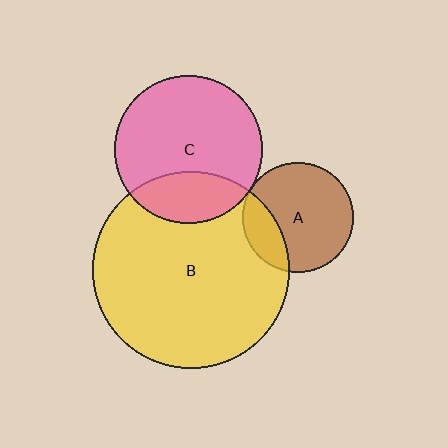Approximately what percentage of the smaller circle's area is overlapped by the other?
Approximately 25%.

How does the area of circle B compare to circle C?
Approximately 1.8 times.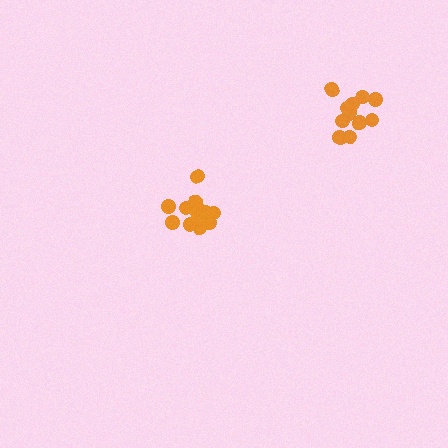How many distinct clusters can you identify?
There are 2 distinct clusters.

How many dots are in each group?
Group 1: 15 dots, Group 2: 11 dots (26 total).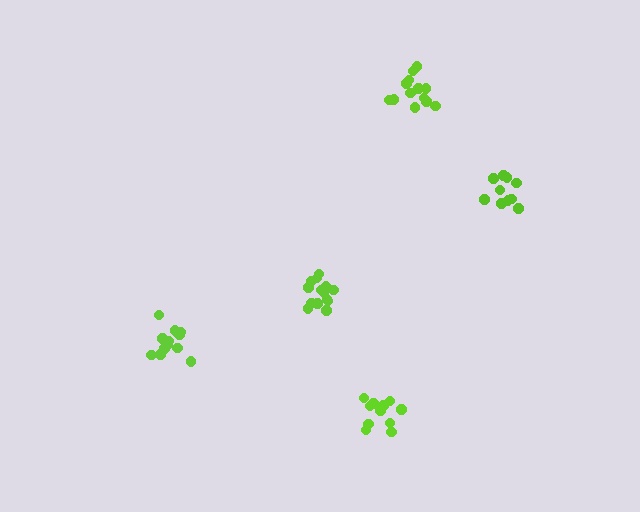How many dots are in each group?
Group 1: 10 dots, Group 2: 13 dots, Group 3: 12 dots, Group 4: 14 dots, Group 5: 11 dots (60 total).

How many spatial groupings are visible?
There are 5 spatial groupings.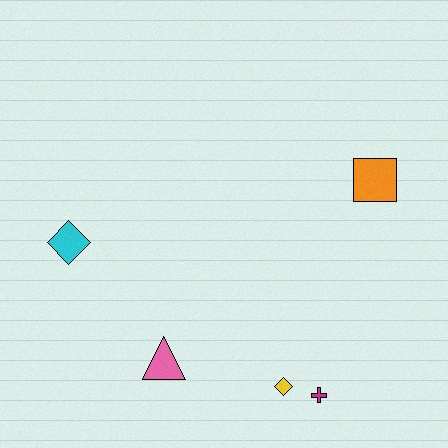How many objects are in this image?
There are 5 objects.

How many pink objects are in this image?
There is 1 pink object.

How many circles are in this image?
There are no circles.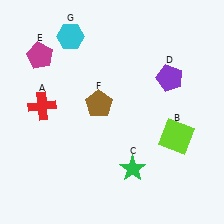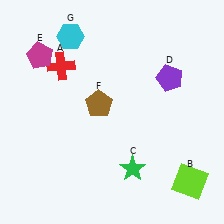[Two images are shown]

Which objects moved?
The objects that moved are: the red cross (A), the lime square (B).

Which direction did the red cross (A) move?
The red cross (A) moved up.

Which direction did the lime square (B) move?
The lime square (B) moved down.